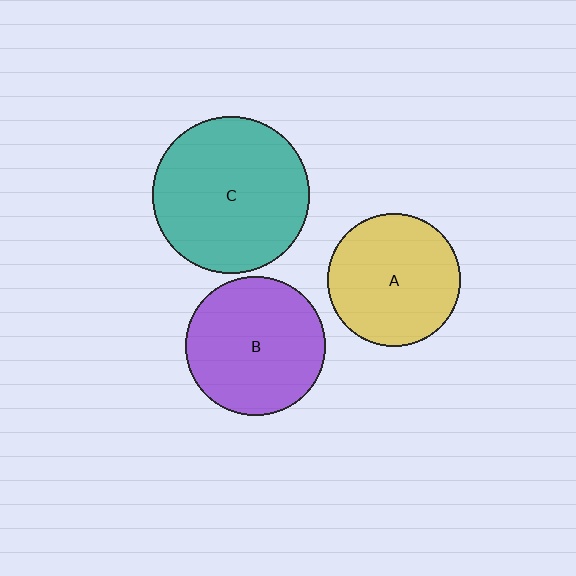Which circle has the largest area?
Circle C (teal).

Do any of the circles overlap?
No, none of the circles overlap.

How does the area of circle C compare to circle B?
Approximately 1.3 times.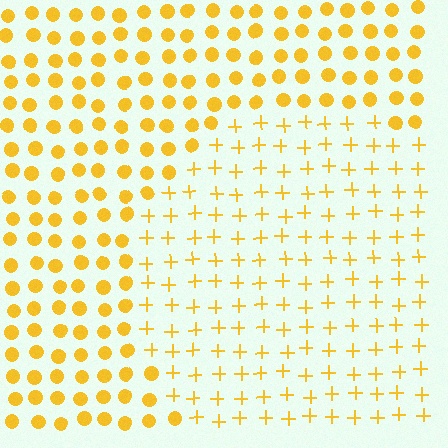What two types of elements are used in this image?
The image uses plus signs inside the circle region and circles outside it.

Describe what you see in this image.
The image is filled with small yellow elements arranged in a uniform grid. A circle-shaped region contains plus signs, while the surrounding area contains circles. The boundary is defined purely by the change in element shape.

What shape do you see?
I see a circle.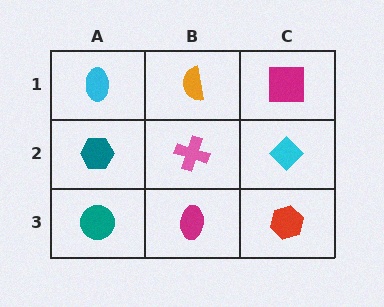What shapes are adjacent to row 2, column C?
A magenta square (row 1, column C), a red hexagon (row 3, column C), a pink cross (row 2, column B).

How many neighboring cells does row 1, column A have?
2.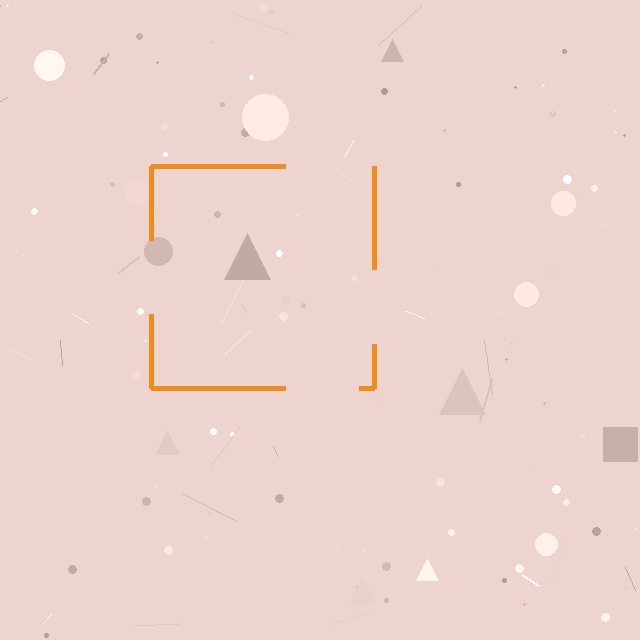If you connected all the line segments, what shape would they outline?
They would outline a square.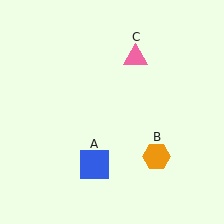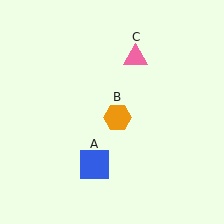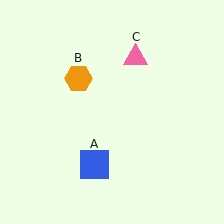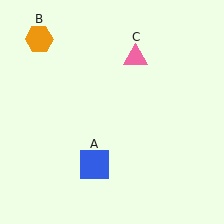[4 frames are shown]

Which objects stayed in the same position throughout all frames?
Blue square (object A) and pink triangle (object C) remained stationary.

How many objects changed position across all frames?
1 object changed position: orange hexagon (object B).